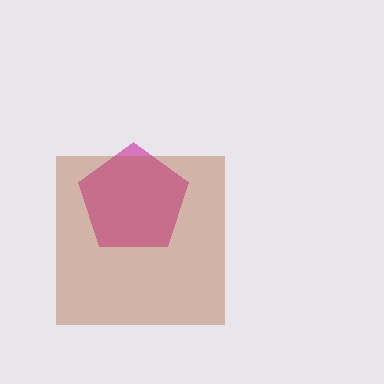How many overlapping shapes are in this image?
There are 2 overlapping shapes in the image.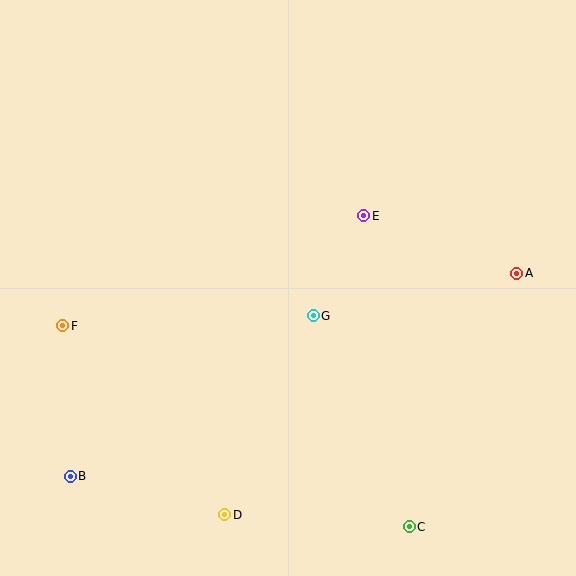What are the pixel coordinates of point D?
Point D is at (225, 515).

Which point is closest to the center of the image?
Point G at (313, 316) is closest to the center.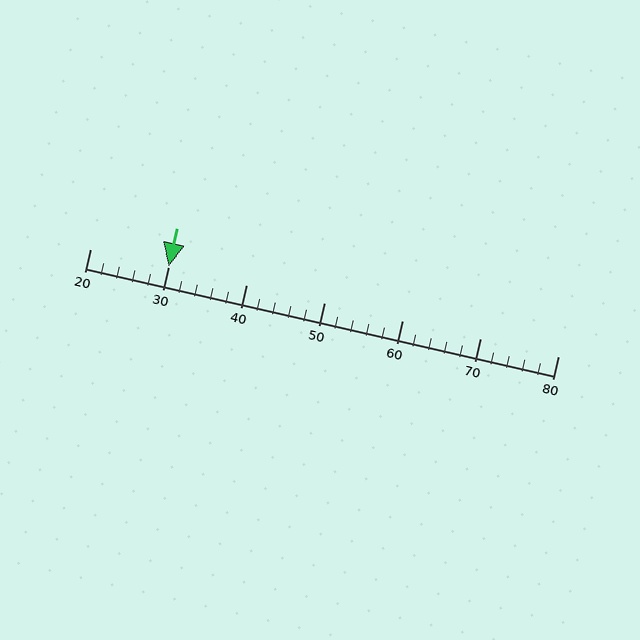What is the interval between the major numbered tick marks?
The major tick marks are spaced 10 units apart.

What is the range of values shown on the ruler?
The ruler shows values from 20 to 80.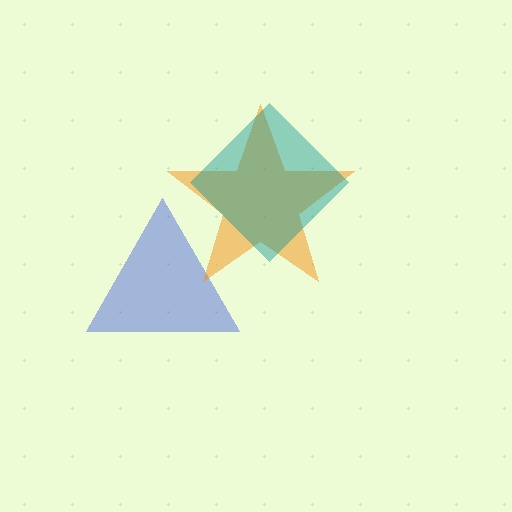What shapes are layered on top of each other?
The layered shapes are: a blue triangle, an orange star, a teal diamond.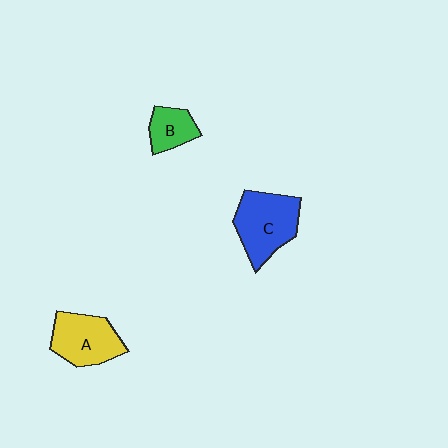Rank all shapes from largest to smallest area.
From largest to smallest: C (blue), A (yellow), B (green).